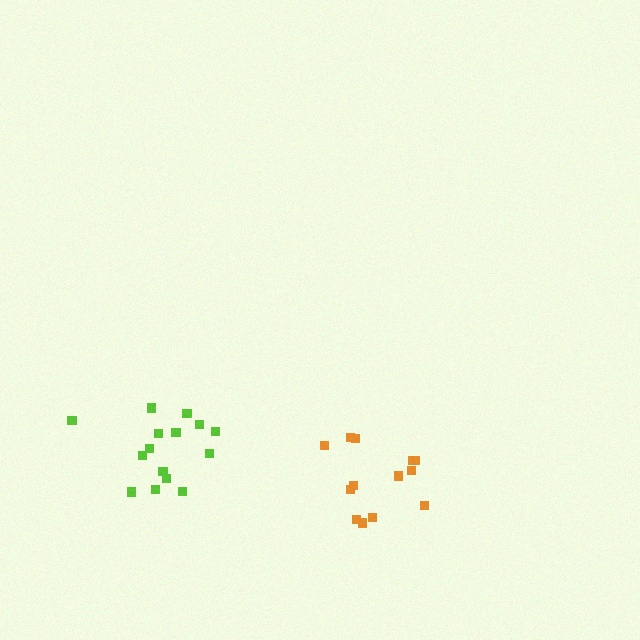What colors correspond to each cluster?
The clusters are colored: lime, orange.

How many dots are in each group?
Group 1: 15 dots, Group 2: 13 dots (28 total).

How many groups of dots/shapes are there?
There are 2 groups.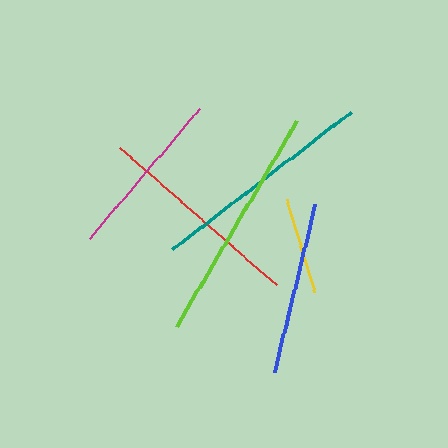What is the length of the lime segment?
The lime segment is approximately 239 pixels long.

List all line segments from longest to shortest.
From longest to shortest: lime, teal, red, blue, magenta, yellow.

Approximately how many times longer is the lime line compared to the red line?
The lime line is approximately 1.1 times the length of the red line.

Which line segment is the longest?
The lime line is the longest at approximately 239 pixels.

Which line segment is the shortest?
The yellow line is the shortest at approximately 97 pixels.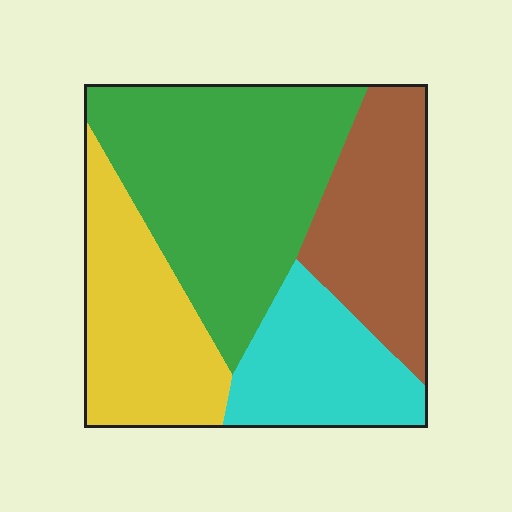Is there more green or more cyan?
Green.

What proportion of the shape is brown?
Brown takes up about one fifth (1/5) of the shape.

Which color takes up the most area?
Green, at roughly 40%.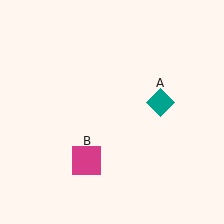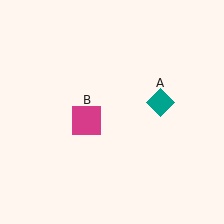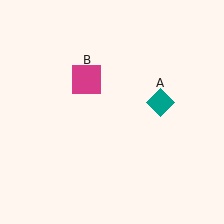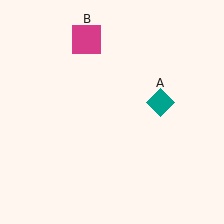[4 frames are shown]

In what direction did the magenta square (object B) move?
The magenta square (object B) moved up.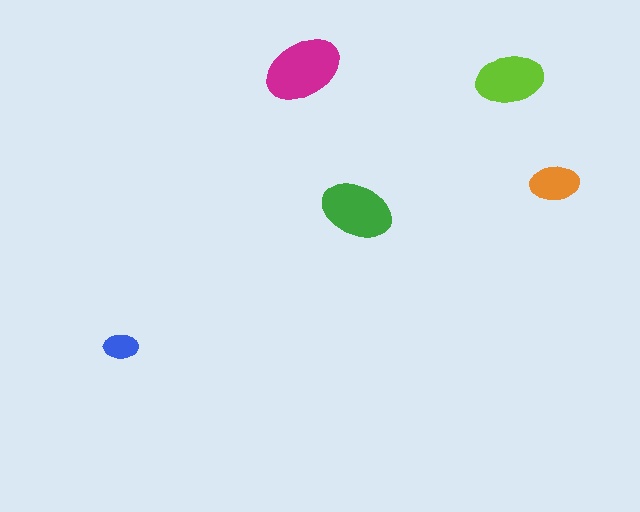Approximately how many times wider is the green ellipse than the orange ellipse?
About 1.5 times wider.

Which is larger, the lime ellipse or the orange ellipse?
The lime one.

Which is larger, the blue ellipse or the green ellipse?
The green one.